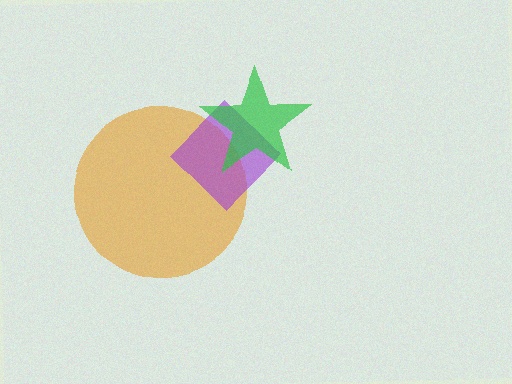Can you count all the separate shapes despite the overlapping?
Yes, there are 3 separate shapes.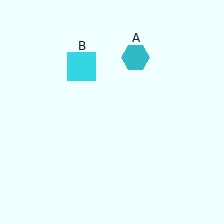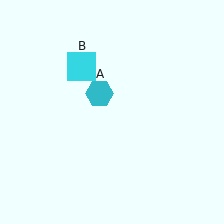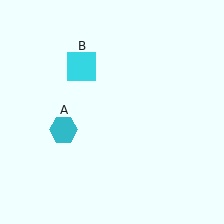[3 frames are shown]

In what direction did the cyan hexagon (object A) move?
The cyan hexagon (object A) moved down and to the left.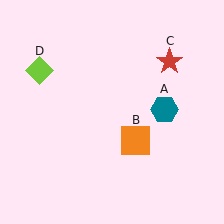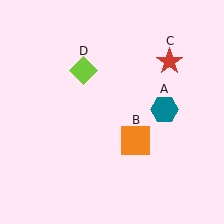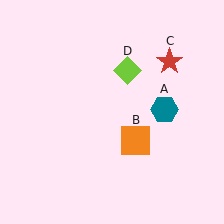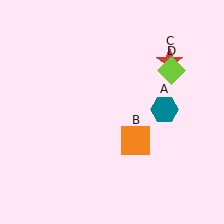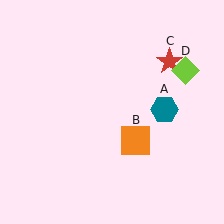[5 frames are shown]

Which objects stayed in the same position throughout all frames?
Teal hexagon (object A) and orange square (object B) and red star (object C) remained stationary.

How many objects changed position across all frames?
1 object changed position: lime diamond (object D).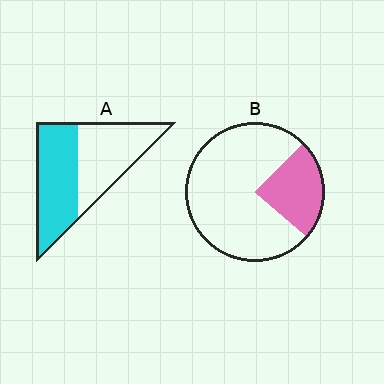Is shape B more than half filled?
No.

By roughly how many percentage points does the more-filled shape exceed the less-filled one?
By roughly 25 percentage points (A over B).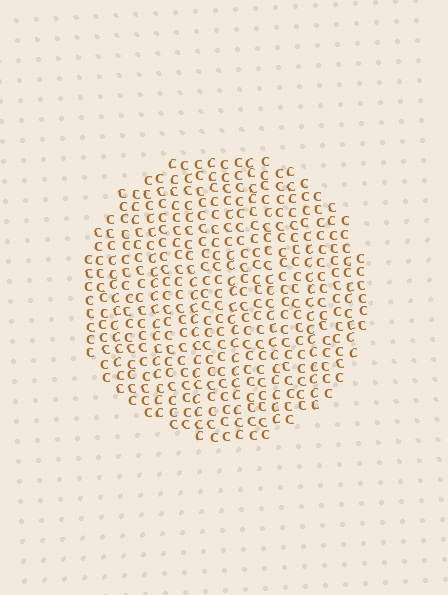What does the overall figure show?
The overall figure shows a circle.